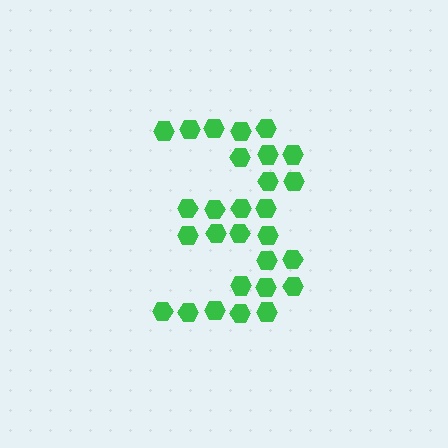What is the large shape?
The large shape is the digit 3.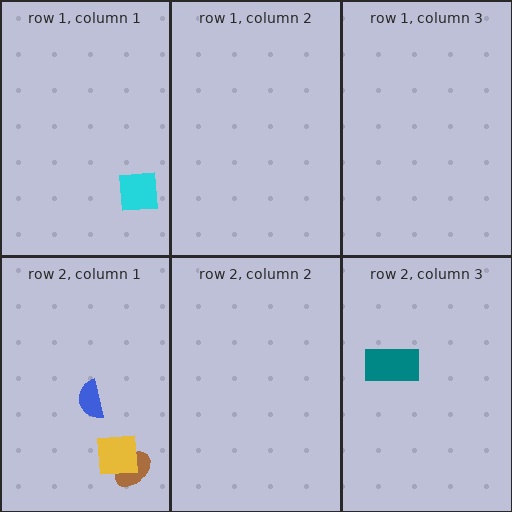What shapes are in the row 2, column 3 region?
The teal rectangle.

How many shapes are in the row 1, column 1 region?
1.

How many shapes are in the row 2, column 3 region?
1.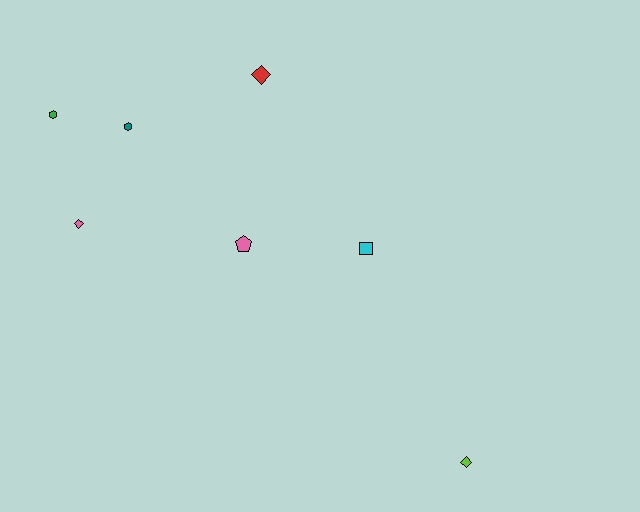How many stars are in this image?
There are no stars.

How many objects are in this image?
There are 7 objects.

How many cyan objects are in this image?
There is 1 cyan object.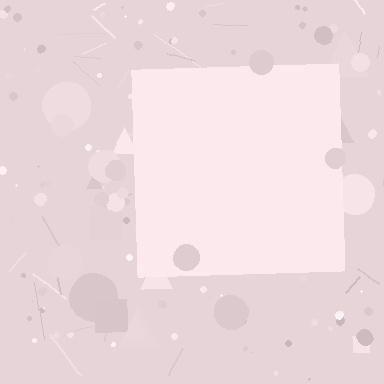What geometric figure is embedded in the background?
A square is embedded in the background.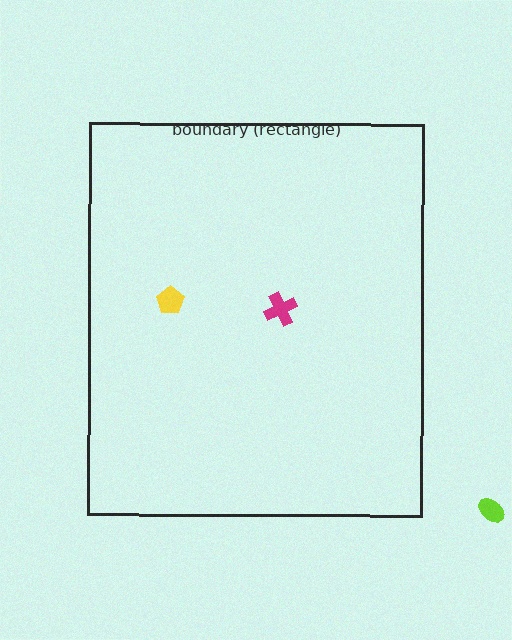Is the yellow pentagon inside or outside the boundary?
Inside.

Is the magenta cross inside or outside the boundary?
Inside.